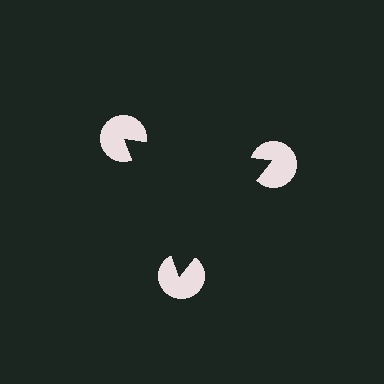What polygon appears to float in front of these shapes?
An illusory triangle — its edges are inferred from the aligned wedge cuts in the pac-man discs, not physically drawn.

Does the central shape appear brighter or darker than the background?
It typically appears slightly darker than the background, even though no actual brightness change is drawn.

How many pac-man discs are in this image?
There are 3 — one at each vertex of the illusory triangle.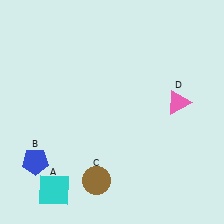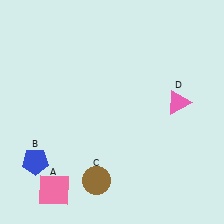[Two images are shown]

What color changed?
The square (A) changed from cyan in Image 1 to pink in Image 2.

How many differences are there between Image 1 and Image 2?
There is 1 difference between the two images.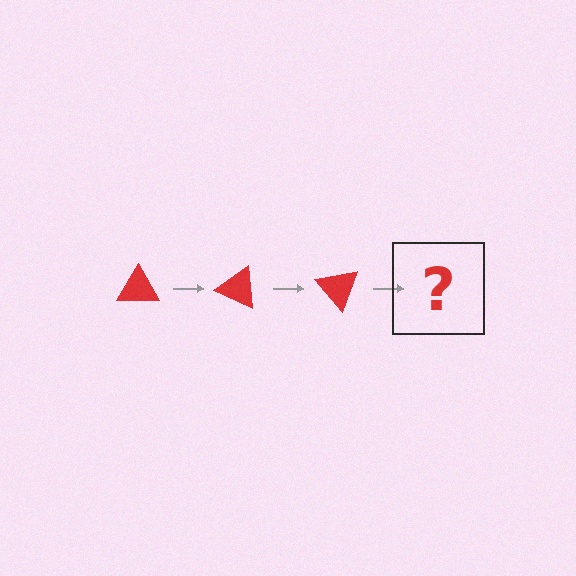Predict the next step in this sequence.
The next step is a red triangle rotated 75 degrees.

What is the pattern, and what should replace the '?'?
The pattern is that the triangle rotates 25 degrees each step. The '?' should be a red triangle rotated 75 degrees.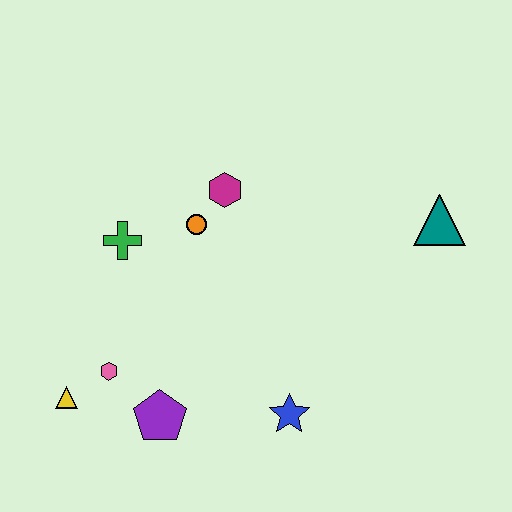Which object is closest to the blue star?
The purple pentagon is closest to the blue star.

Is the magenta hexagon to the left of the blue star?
Yes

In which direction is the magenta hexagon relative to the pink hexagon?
The magenta hexagon is above the pink hexagon.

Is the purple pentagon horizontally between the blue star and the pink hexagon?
Yes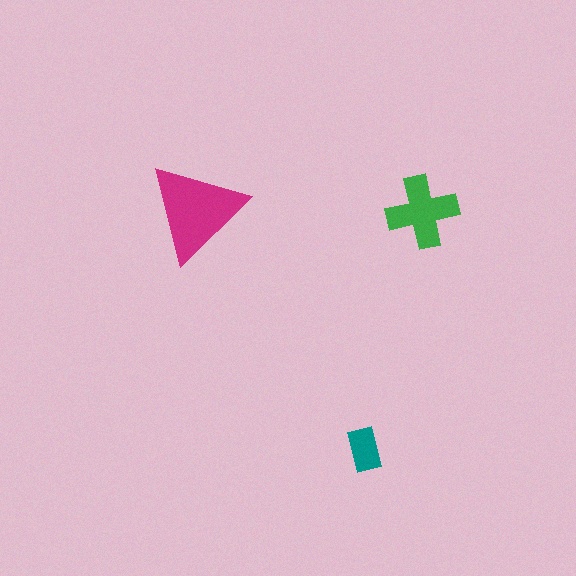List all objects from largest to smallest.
The magenta triangle, the green cross, the teal rectangle.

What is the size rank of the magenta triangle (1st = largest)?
1st.